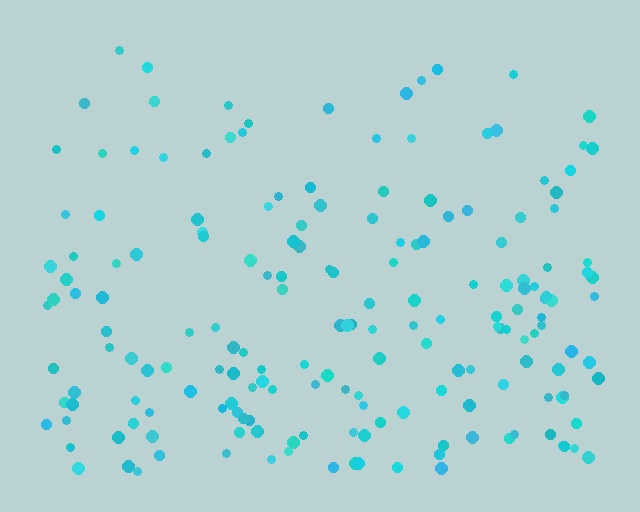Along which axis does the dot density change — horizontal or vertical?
Vertical.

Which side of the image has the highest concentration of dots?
The bottom.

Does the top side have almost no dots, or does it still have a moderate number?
Still a moderate number, just noticeably fewer than the bottom.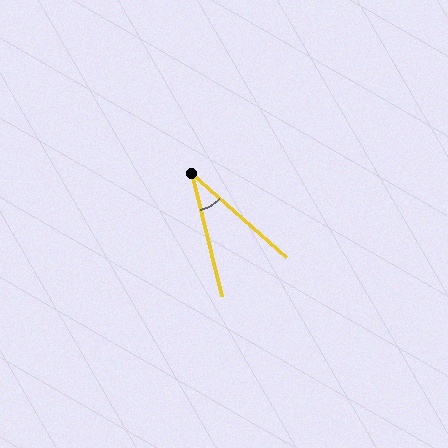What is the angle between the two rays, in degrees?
Approximately 35 degrees.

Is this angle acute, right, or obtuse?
It is acute.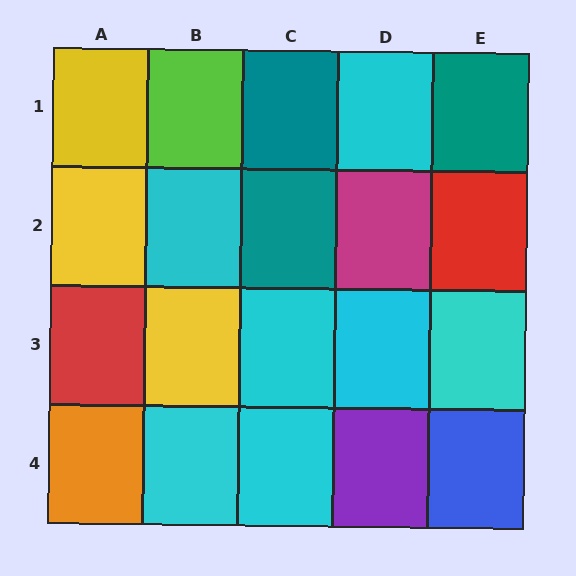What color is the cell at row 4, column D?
Purple.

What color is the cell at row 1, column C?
Teal.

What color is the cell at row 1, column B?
Lime.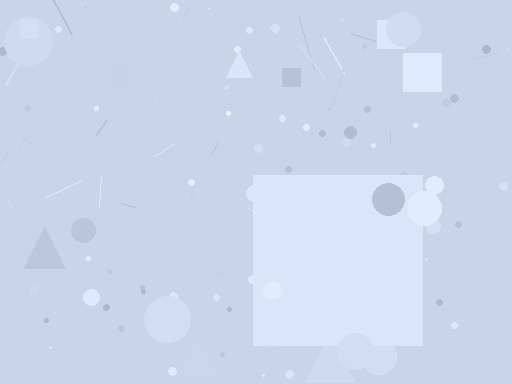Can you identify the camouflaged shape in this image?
The camouflaged shape is a square.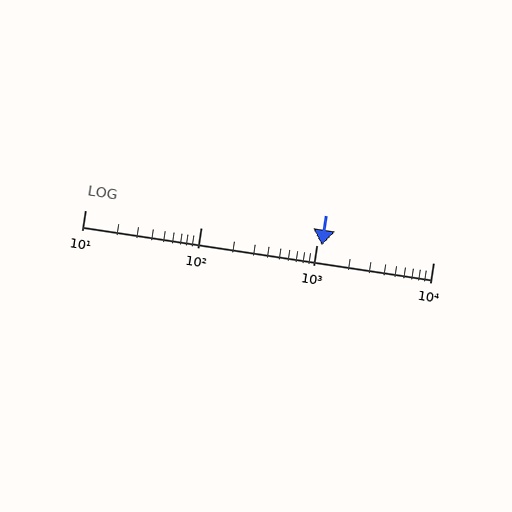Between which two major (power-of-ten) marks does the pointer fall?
The pointer is between 1000 and 10000.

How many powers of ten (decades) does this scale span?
The scale spans 3 decades, from 10 to 10000.